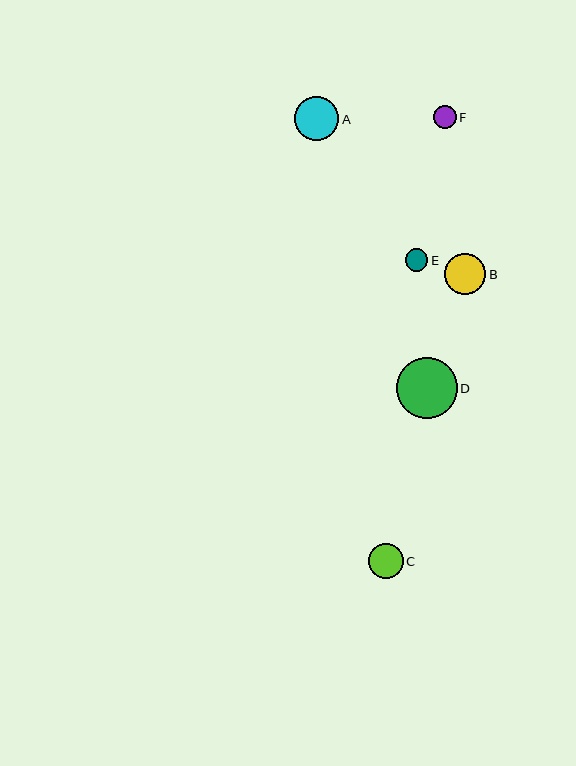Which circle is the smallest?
Circle E is the smallest with a size of approximately 23 pixels.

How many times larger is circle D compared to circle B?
Circle D is approximately 1.5 times the size of circle B.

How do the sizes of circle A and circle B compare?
Circle A and circle B are approximately the same size.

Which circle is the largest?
Circle D is the largest with a size of approximately 60 pixels.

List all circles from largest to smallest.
From largest to smallest: D, A, B, C, F, E.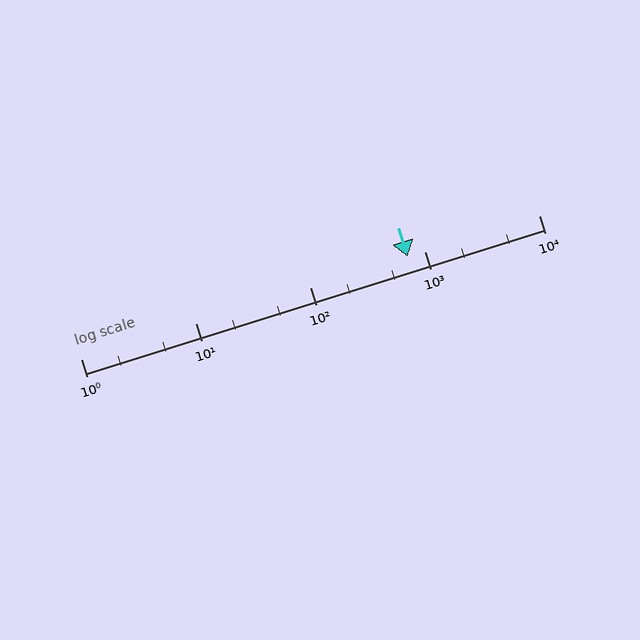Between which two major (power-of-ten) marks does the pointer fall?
The pointer is between 100 and 1000.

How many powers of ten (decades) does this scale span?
The scale spans 4 decades, from 1 to 10000.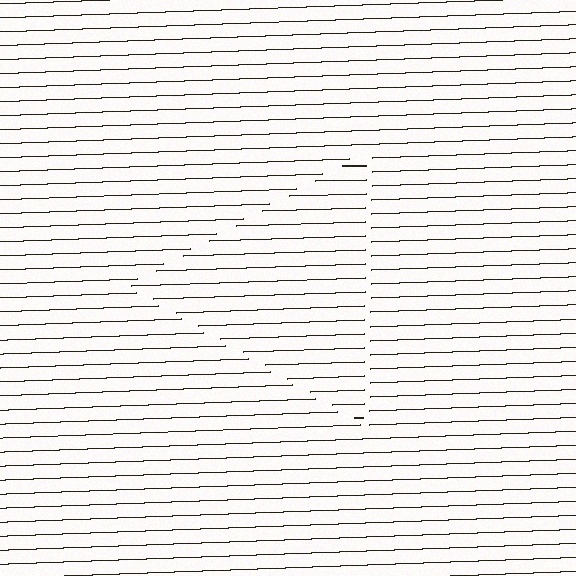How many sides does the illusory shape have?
3 sides — the line-ends trace a triangle.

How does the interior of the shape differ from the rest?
The interior of the shape contains the same grating, shifted by half a period — the contour is defined by the phase discontinuity where line-ends from the inner and outer gratings abut.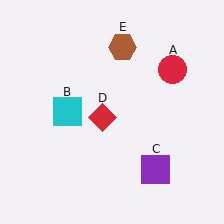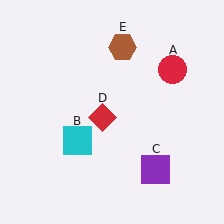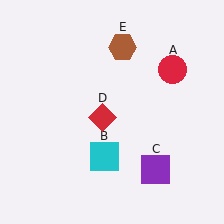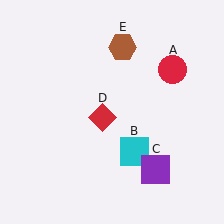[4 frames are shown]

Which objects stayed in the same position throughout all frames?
Red circle (object A) and purple square (object C) and red diamond (object D) and brown hexagon (object E) remained stationary.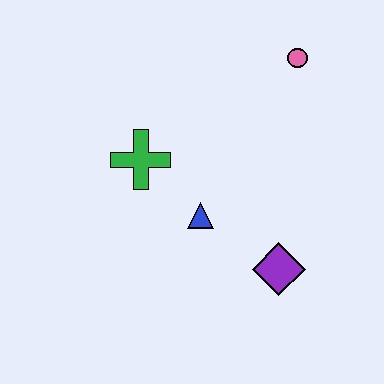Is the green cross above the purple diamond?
Yes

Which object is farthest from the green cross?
The pink circle is farthest from the green cross.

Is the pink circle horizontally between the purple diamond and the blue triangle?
No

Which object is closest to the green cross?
The blue triangle is closest to the green cross.